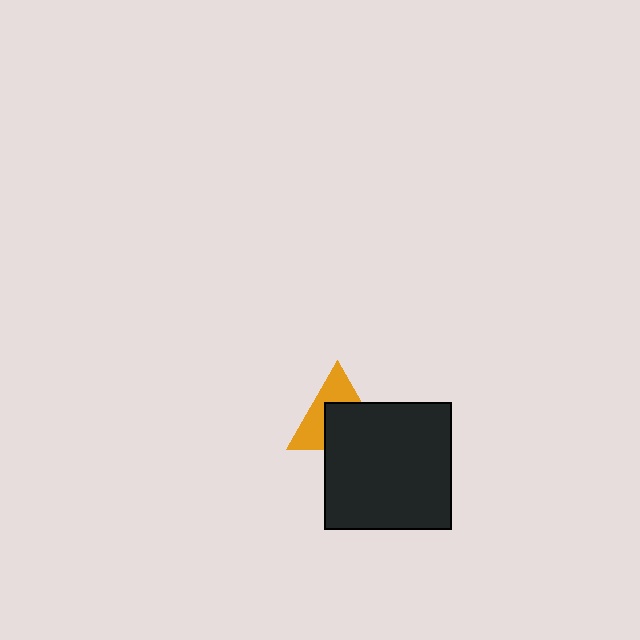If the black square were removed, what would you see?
You would see the complete orange triangle.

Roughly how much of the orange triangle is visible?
About half of it is visible (roughly 46%).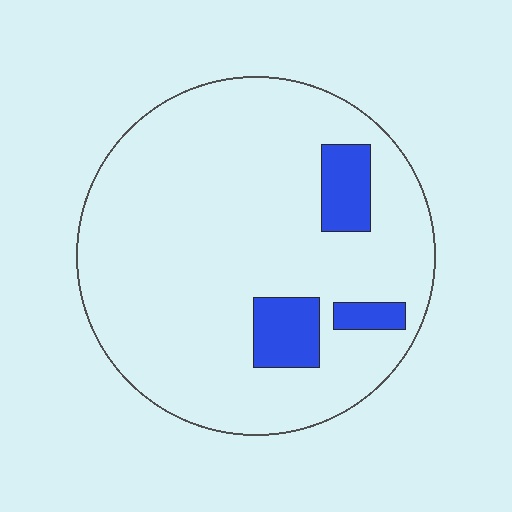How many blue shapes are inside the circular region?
3.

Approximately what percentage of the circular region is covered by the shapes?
Approximately 10%.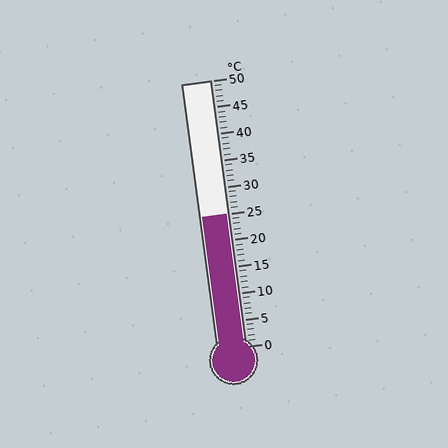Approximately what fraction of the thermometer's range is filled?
The thermometer is filled to approximately 50% of its range.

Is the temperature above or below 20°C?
The temperature is above 20°C.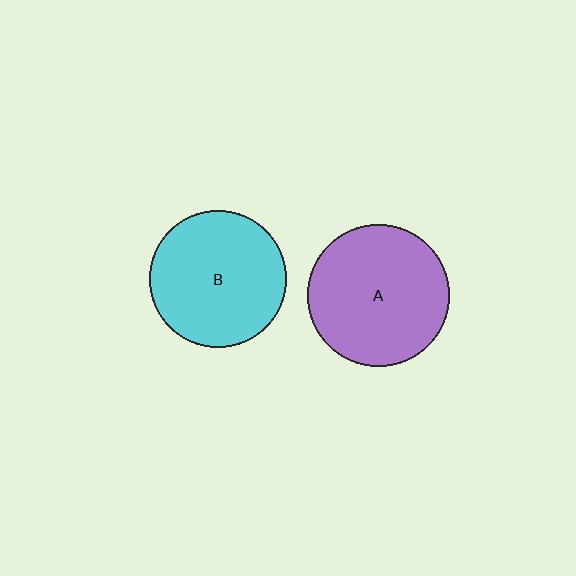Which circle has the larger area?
Circle A (purple).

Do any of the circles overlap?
No, none of the circles overlap.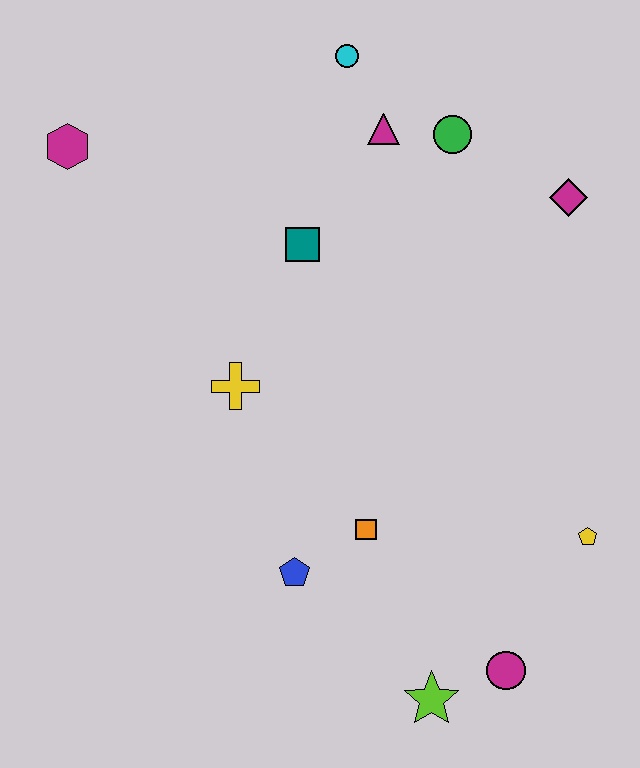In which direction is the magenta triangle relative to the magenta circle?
The magenta triangle is above the magenta circle.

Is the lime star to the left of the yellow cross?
No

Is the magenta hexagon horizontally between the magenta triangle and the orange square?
No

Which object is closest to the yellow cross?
The teal square is closest to the yellow cross.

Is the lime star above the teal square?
No